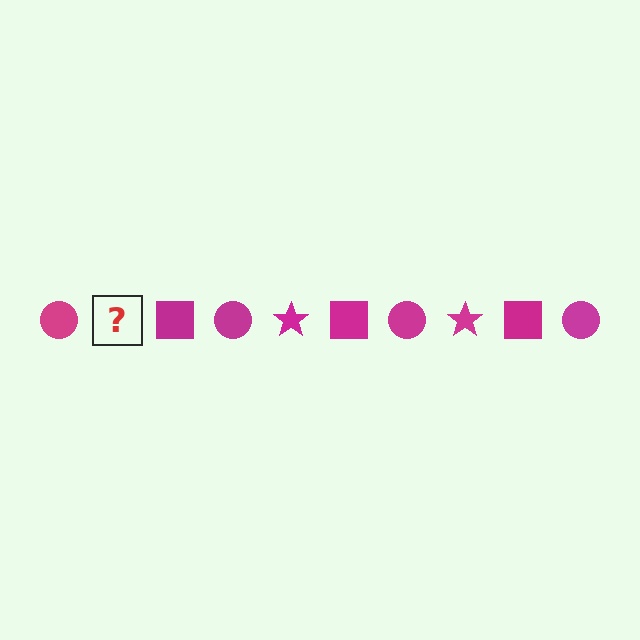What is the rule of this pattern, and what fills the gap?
The rule is that the pattern cycles through circle, star, square shapes in magenta. The gap should be filled with a magenta star.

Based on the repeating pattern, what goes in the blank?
The blank should be a magenta star.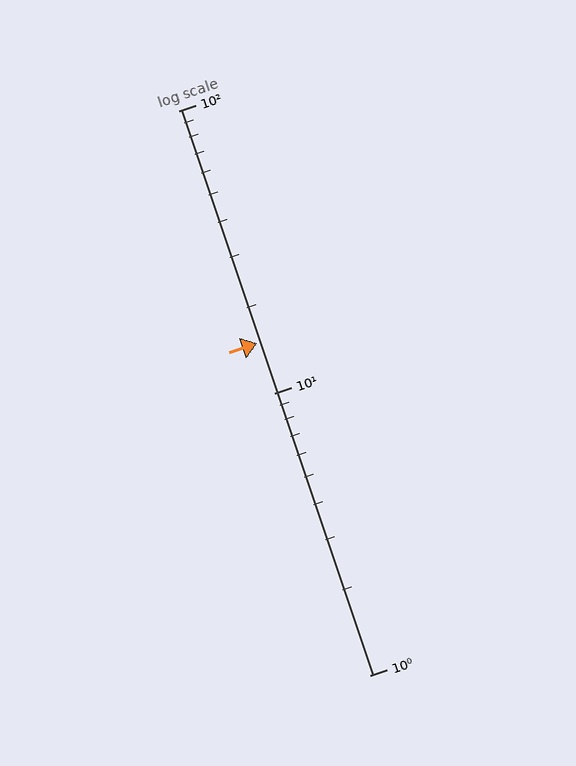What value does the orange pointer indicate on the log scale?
The pointer indicates approximately 15.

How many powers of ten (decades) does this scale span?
The scale spans 2 decades, from 1 to 100.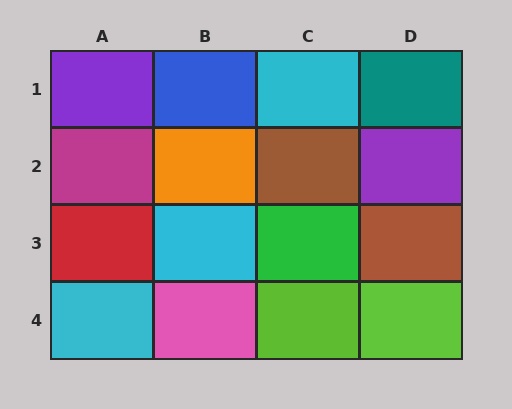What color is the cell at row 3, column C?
Green.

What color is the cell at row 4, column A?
Cyan.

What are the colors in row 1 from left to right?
Purple, blue, cyan, teal.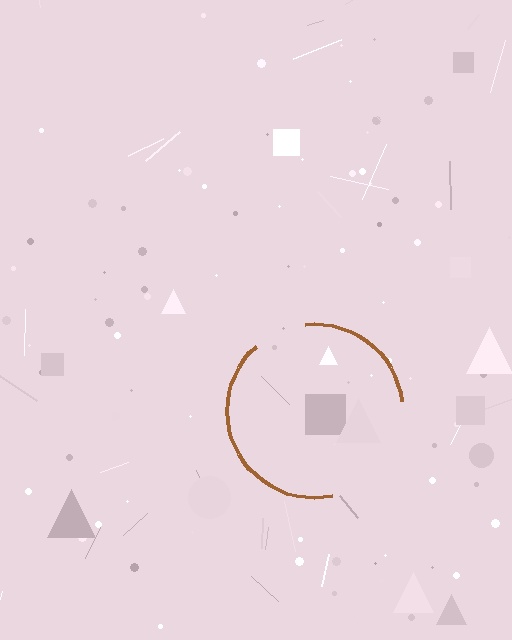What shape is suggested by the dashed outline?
The dashed outline suggests a circle.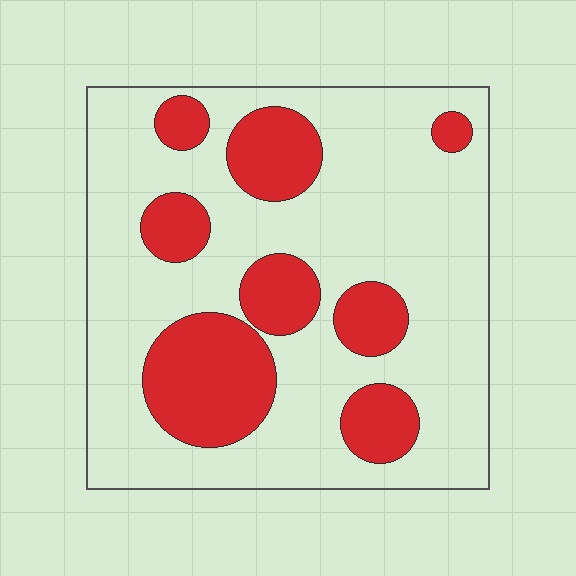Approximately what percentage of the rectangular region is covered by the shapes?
Approximately 25%.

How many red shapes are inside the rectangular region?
8.